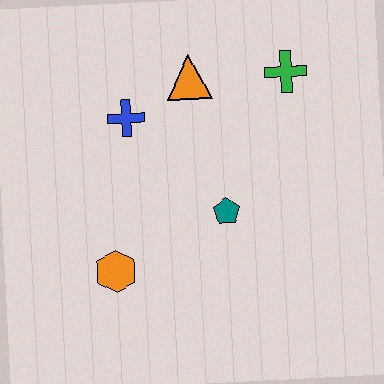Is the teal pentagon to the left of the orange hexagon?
No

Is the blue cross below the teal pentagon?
No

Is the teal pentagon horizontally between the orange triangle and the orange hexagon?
No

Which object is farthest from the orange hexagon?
The green cross is farthest from the orange hexagon.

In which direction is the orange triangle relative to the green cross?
The orange triangle is to the left of the green cross.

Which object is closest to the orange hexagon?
The teal pentagon is closest to the orange hexagon.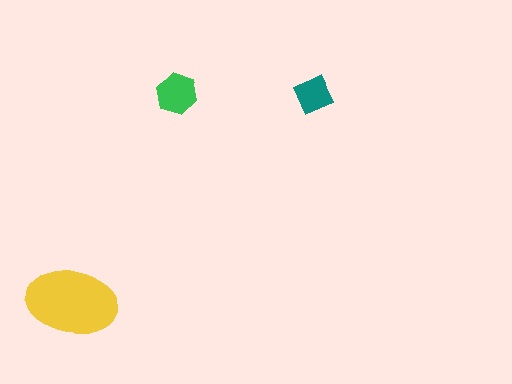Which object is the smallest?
The teal diamond.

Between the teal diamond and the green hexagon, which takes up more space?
The green hexagon.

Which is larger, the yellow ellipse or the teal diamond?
The yellow ellipse.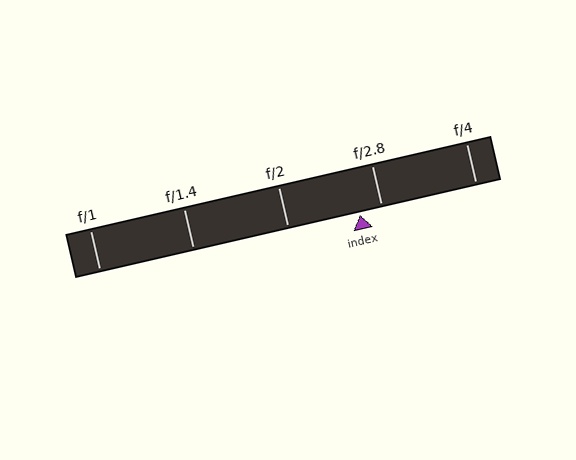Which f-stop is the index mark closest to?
The index mark is closest to f/2.8.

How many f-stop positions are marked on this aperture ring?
There are 5 f-stop positions marked.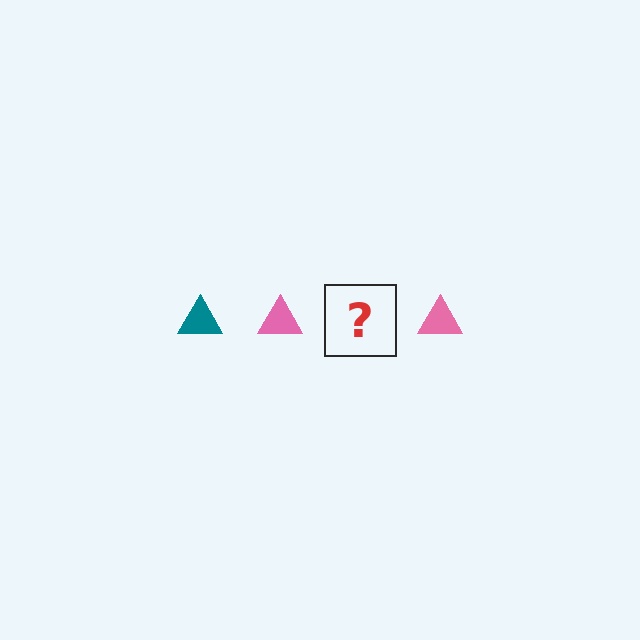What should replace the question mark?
The question mark should be replaced with a teal triangle.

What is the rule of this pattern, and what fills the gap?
The rule is that the pattern cycles through teal, pink triangles. The gap should be filled with a teal triangle.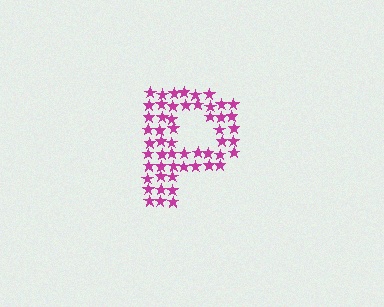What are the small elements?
The small elements are stars.